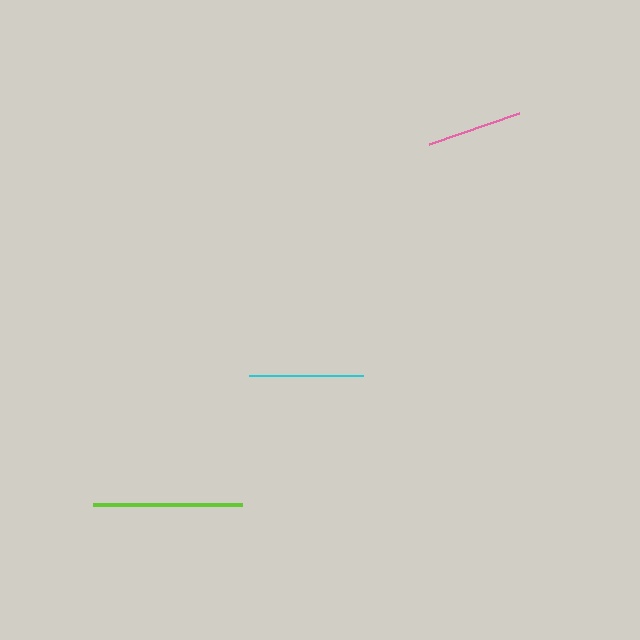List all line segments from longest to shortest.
From longest to shortest: lime, cyan, pink.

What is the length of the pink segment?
The pink segment is approximately 95 pixels long.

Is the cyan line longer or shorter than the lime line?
The lime line is longer than the cyan line.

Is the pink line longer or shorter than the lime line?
The lime line is longer than the pink line.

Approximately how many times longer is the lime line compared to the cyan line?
The lime line is approximately 1.3 times the length of the cyan line.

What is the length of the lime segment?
The lime segment is approximately 149 pixels long.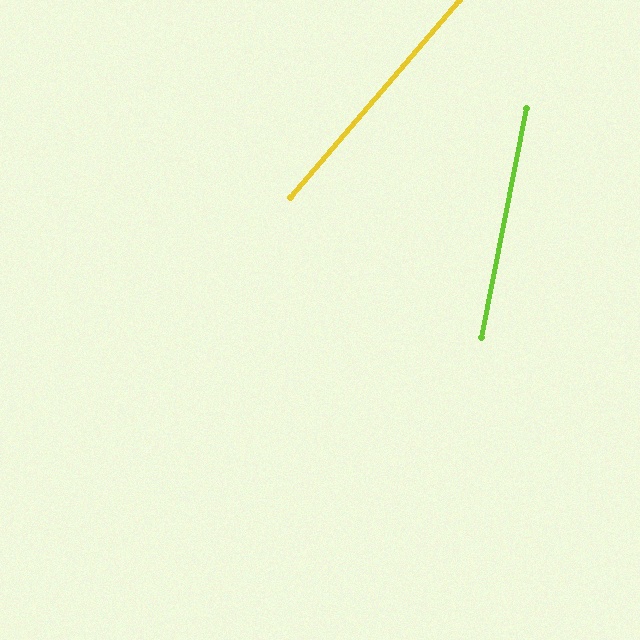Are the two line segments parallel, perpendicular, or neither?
Neither parallel nor perpendicular — they differ by about 30°.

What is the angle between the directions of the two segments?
Approximately 30 degrees.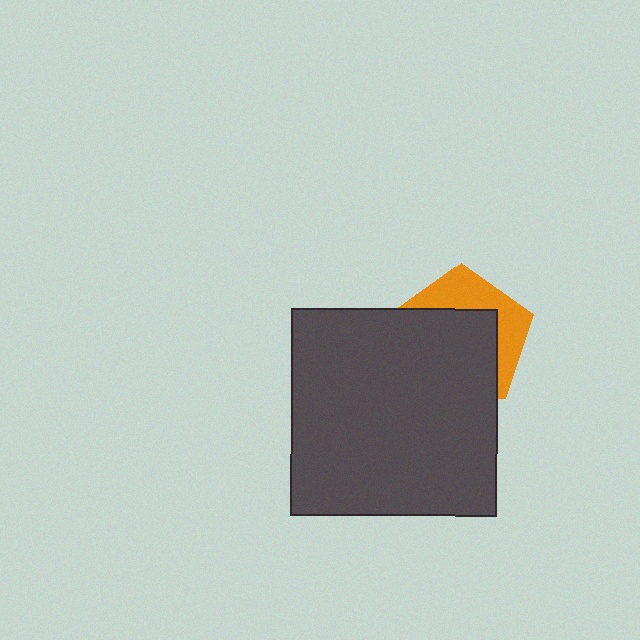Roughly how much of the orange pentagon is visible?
A small part of it is visible (roughly 37%).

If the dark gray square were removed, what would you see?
You would see the complete orange pentagon.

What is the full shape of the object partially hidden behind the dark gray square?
The partially hidden object is an orange pentagon.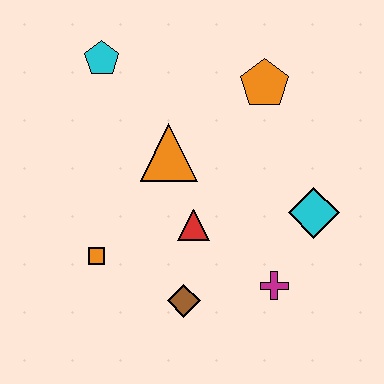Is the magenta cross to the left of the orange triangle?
No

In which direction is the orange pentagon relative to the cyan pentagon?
The orange pentagon is to the right of the cyan pentagon.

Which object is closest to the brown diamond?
The red triangle is closest to the brown diamond.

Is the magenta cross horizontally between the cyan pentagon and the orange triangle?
No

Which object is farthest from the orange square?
The orange pentagon is farthest from the orange square.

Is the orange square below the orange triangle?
Yes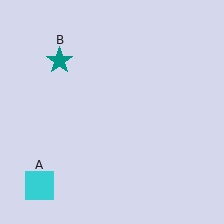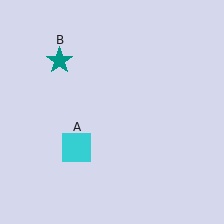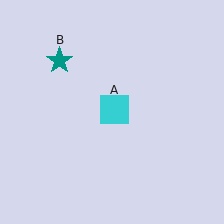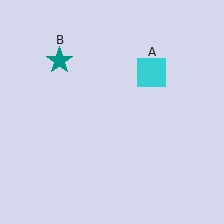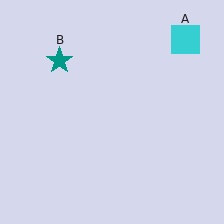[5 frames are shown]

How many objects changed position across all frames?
1 object changed position: cyan square (object A).